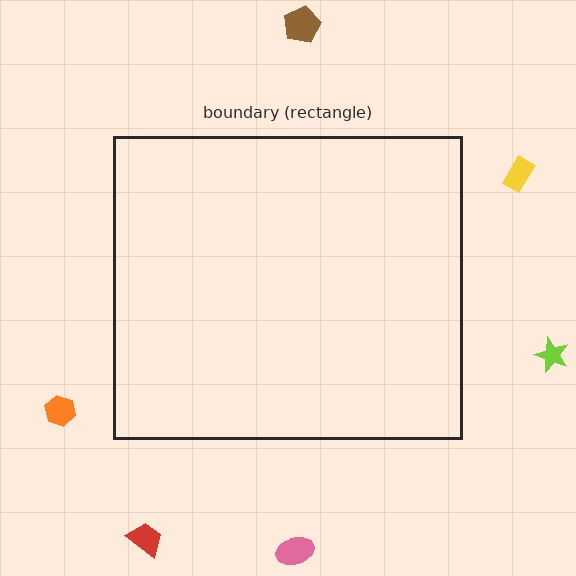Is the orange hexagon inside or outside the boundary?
Outside.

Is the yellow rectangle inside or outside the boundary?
Outside.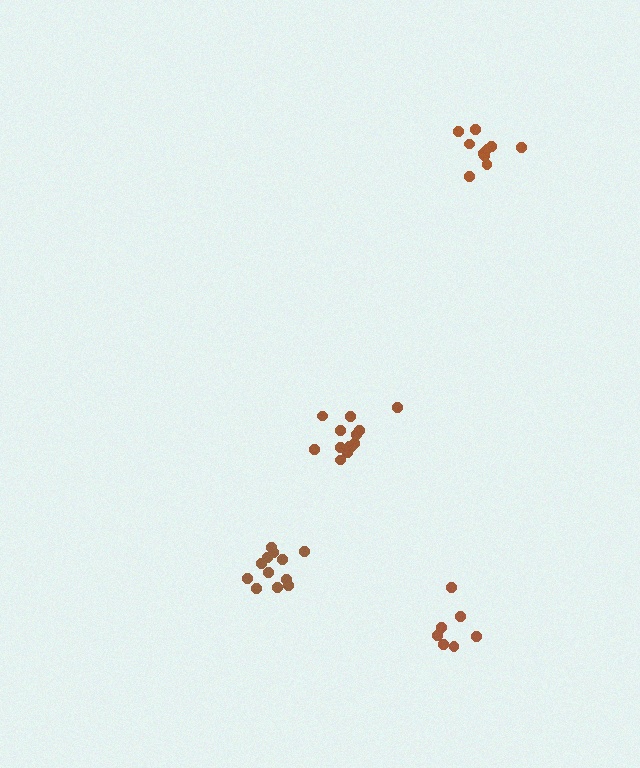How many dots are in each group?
Group 1: 10 dots, Group 2: 13 dots, Group 3: 12 dots, Group 4: 7 dots (42 total).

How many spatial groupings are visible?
There are 4 spatial groupings.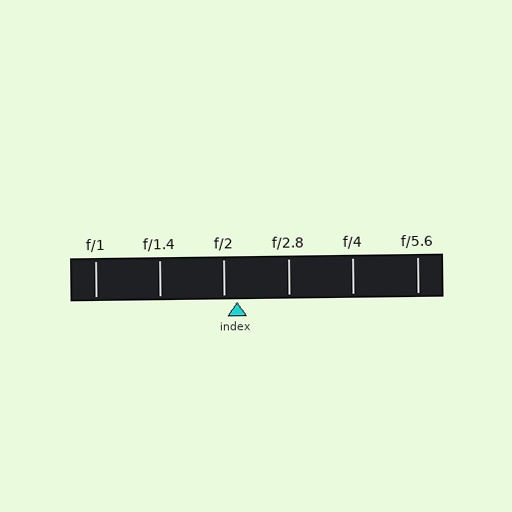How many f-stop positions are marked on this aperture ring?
There are 6 f-stop positions marked.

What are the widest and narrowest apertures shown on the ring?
The widest aperture shown is f/1 and the narrowest is f/5.6.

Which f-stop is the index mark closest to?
The index mark is closest to f/2.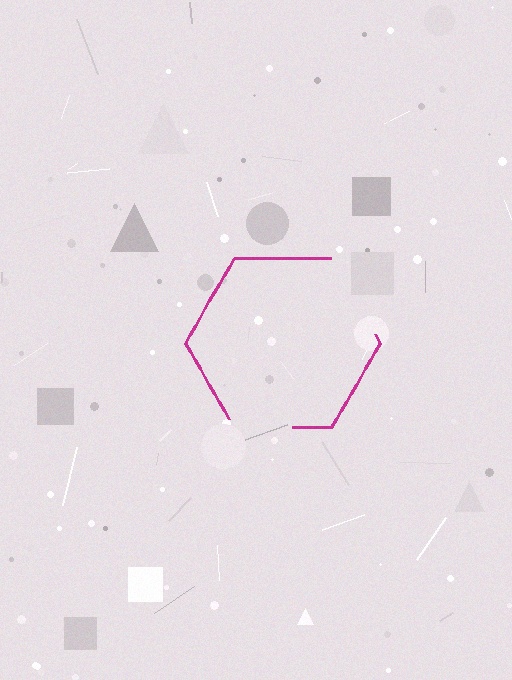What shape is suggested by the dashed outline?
The dashed outline suggests a hexagon.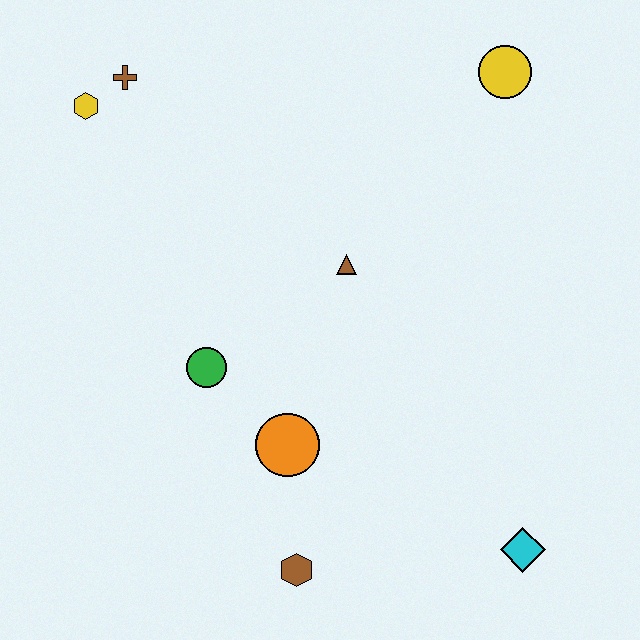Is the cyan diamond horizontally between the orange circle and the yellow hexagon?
No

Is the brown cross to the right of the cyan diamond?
No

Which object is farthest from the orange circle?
The yellow circle is farthest from the orange circle.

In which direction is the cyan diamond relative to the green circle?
The cyan diamond is to the right of the green circle.